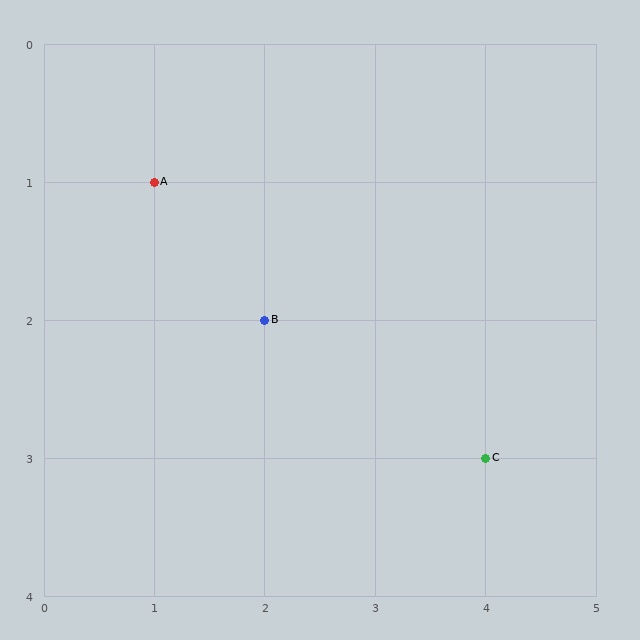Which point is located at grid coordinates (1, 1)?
Point A is at (1, 1).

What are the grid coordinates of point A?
Point A is at grid coordinates (1, 1).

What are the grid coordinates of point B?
Point B is at grid coordinates (2, 2).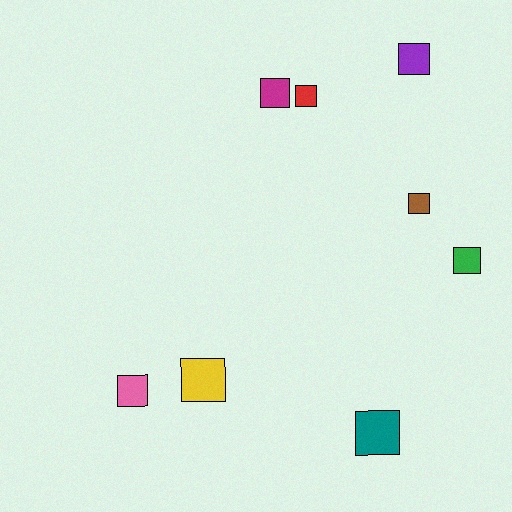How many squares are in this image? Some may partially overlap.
There are 8 squares.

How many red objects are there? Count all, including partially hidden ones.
There is 1 red object.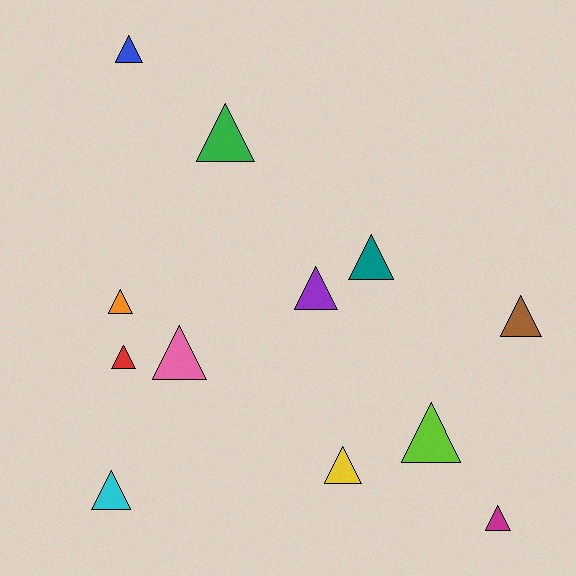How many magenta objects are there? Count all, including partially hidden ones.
There is 1 magenta object.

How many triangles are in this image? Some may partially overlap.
There are 12 triangles.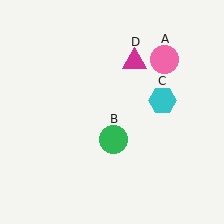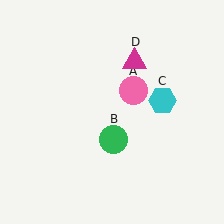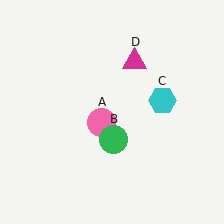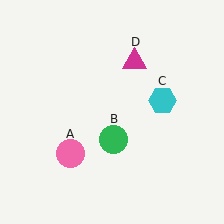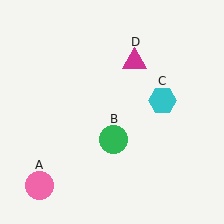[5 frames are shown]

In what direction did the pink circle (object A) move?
The pink circle (object A) moved down and to the left.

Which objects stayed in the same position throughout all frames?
Green circle (object B) and cyan hexagon (object C) and magenta triangle (object D) remained stationary.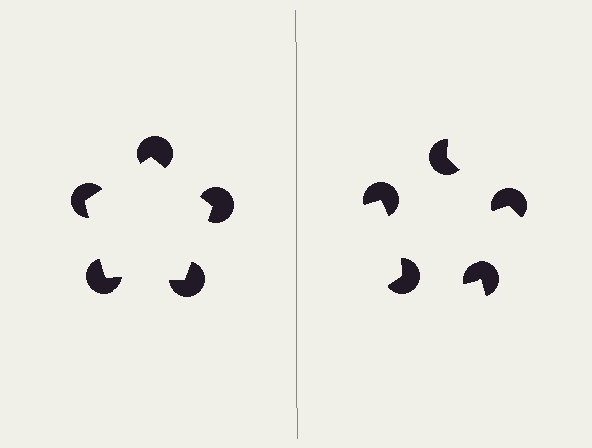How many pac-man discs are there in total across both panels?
10 — 5 on each side.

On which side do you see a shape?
An illusory pentagon appears on the left side. On the right side the wedge cuts are rotated, so no coherent shape forms.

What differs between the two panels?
The pac-man discs are positioned identically on both sides; only the wedge orientations differ. On the left they align to a pentagon; on the right they are misaligned.